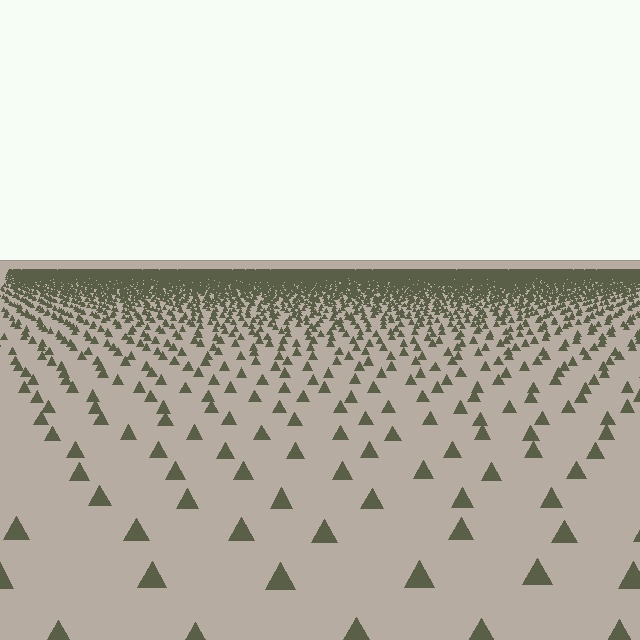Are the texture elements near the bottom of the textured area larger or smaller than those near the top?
Larger. Near the bottom, elements are closer to the viewer and appear at a bigger on-screen size.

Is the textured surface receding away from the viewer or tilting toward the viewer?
The surface is receding away from the viewer. Texture elements get smaller and denser toward the top.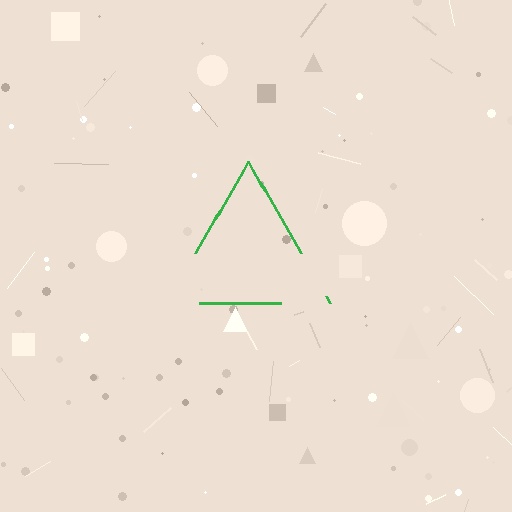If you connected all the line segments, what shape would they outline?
They would outline a triangle.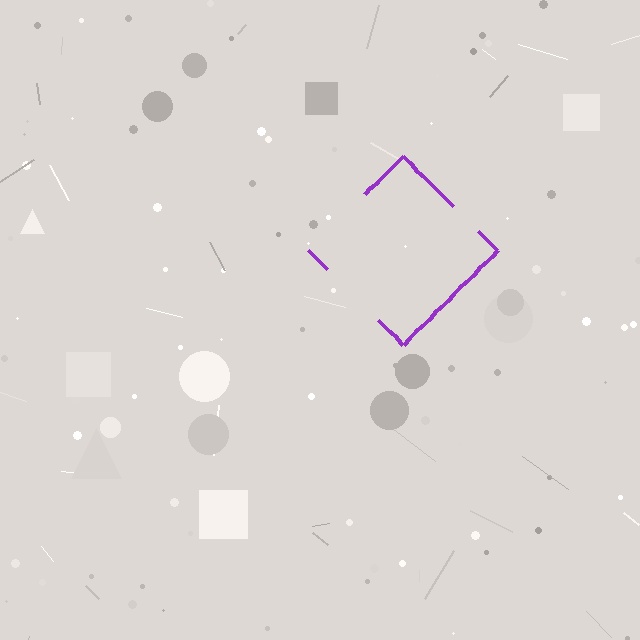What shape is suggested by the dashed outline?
The dashed outline suggests a diamond.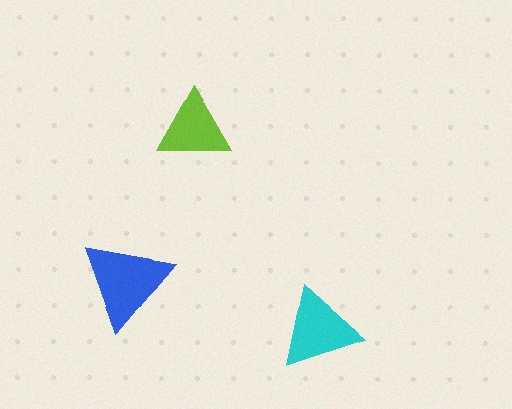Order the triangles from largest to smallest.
the blue one, the cyan one, the lime one.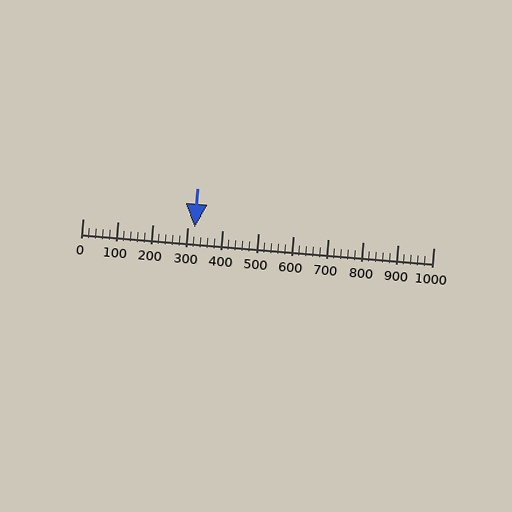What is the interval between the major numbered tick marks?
The major tick marks are spaced 100 units apart.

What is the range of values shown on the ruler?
The ruler shows values from 0 to 1000.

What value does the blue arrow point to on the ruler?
The blue arrow points to approximately 320.